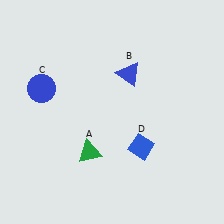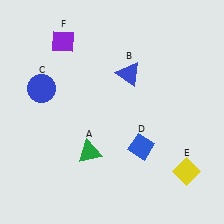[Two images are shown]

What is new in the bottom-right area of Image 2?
A yellow diamond (E) was added in the bottom-right area of Image 2.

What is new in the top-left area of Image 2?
A purple diamond (F) was added in the top-left area of Image 2.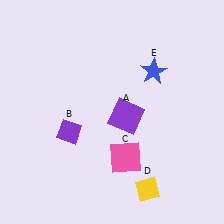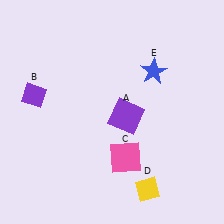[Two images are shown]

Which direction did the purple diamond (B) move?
The purple diamond (B) moved up.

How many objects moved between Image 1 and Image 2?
1 object moved between the two images.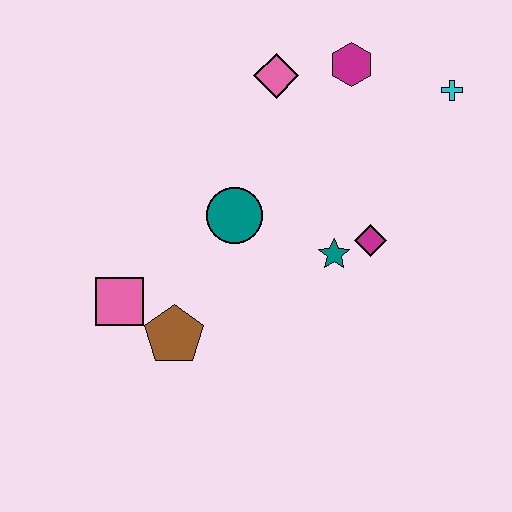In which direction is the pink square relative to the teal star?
The pink square is to the left of the teal star.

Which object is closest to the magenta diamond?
The teal star is closest to the magenta diamond.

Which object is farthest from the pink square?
The cyan cross is farthest from the pink square.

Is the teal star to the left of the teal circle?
No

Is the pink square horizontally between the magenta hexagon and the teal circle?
No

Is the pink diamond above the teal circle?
Yes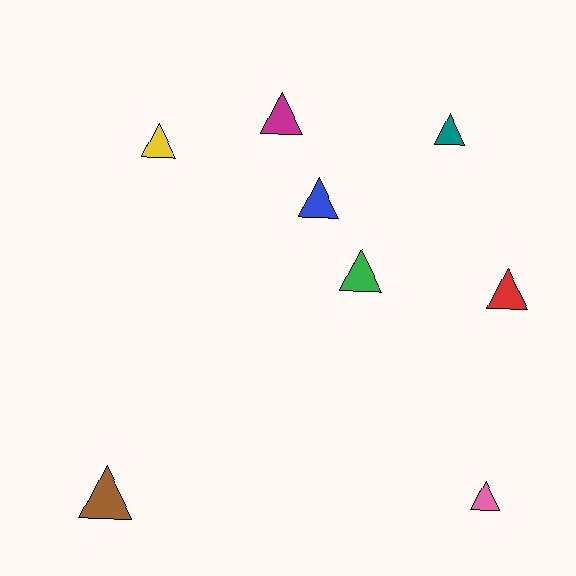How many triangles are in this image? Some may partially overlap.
There are 8 triangles.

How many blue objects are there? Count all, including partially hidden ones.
There is 1 blue object.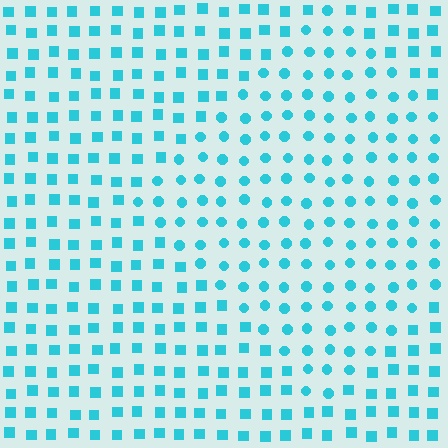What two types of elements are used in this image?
The image uses circles inside the diamond region and squares outside it.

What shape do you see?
I see a diamond.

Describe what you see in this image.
The image is filled with small cyan elements arranged in a uniform grid. A diamond-shaped region contains circles, while the surrounding area contains squares. The boundary is defined purely by the change in element shape.